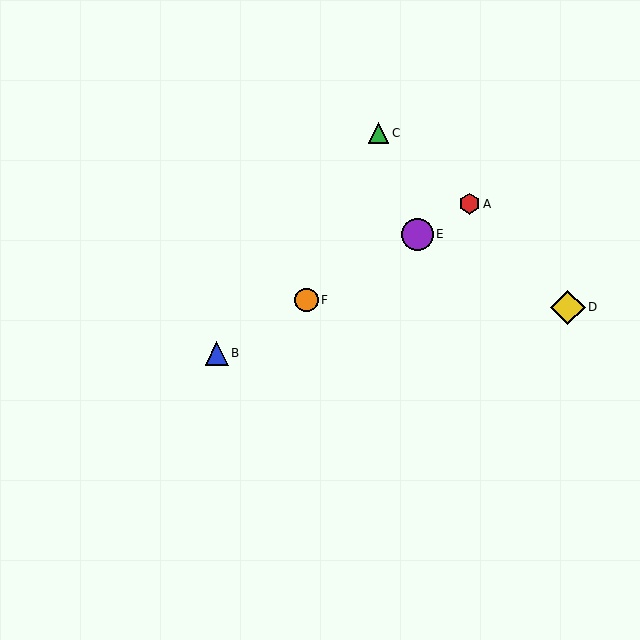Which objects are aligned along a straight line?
Objects A, B, E, F are aligned along a straight line.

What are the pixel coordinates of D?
Object D is at (568, 307).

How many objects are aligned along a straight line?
4 objects (A, B, E, F) are aligned along a straight line.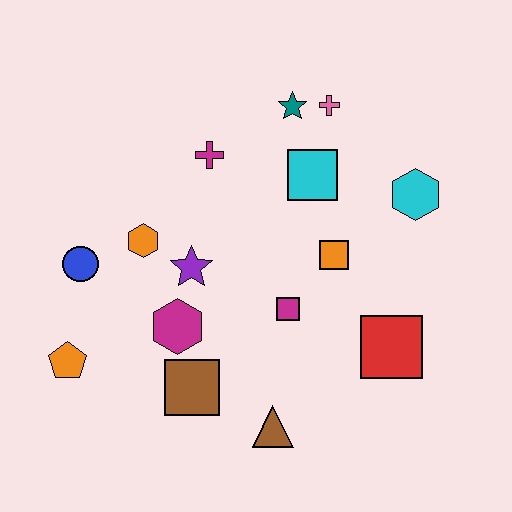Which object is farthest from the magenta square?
The orange pentagon is farthest from the magenta square.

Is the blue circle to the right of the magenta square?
No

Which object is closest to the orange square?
The magenta square is closest to the orange square.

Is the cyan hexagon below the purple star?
No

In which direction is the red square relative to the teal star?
The red square is below the teal star.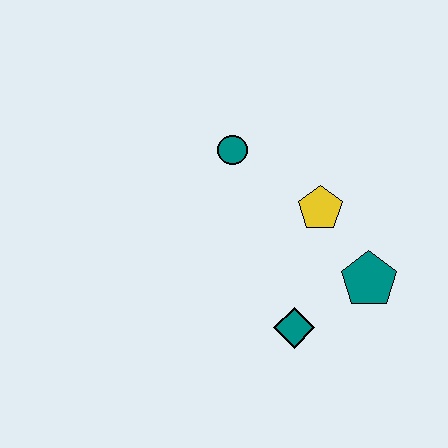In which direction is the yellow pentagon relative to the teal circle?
The yellow pentagon is to the right of the teal circle.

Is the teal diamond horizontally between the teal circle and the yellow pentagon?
Yes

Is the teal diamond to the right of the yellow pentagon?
No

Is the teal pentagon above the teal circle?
No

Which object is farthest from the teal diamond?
The teal circle is farthest from the teal diamond.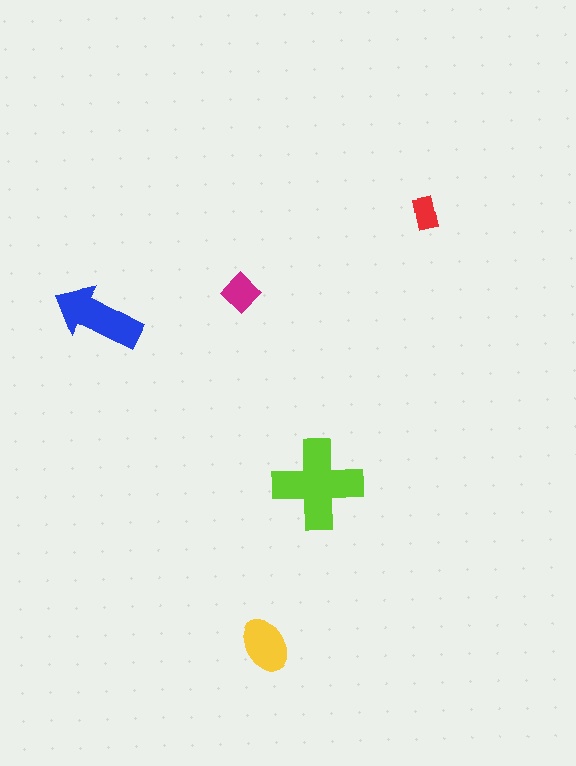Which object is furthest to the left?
The blue arrow is leftmost.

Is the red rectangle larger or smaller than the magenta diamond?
Smaller.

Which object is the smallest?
The red rectangle.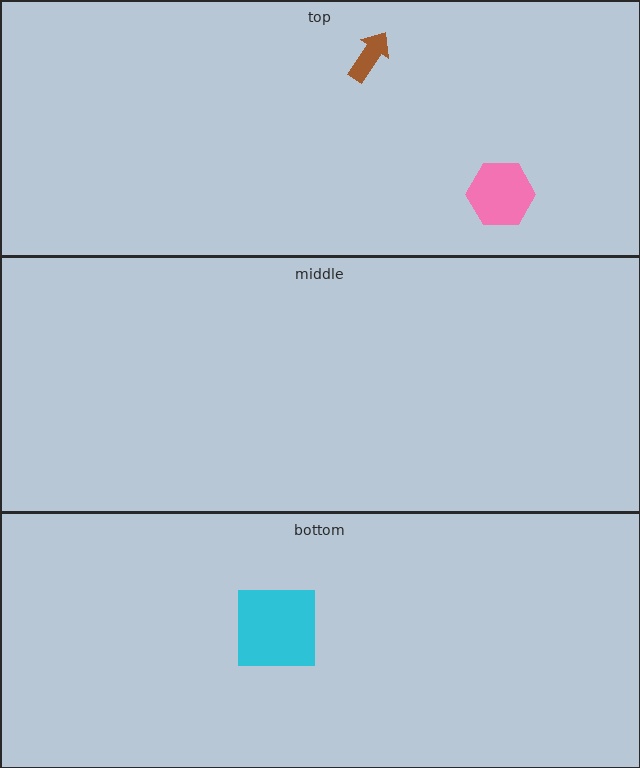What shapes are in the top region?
The brown arrow, the pink hexagon.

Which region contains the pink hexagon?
The top region.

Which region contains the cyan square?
The bottom region.